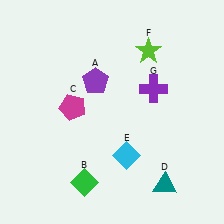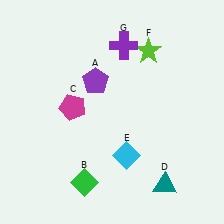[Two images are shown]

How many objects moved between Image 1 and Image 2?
1 object moved between the two images.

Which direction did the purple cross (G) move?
The purple cross (G) moved up.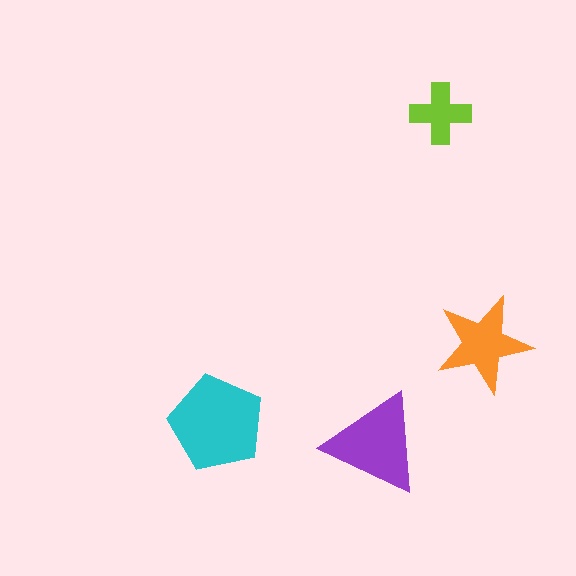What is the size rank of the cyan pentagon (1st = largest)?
1st.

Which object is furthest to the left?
The cyan pentagon is leftmost.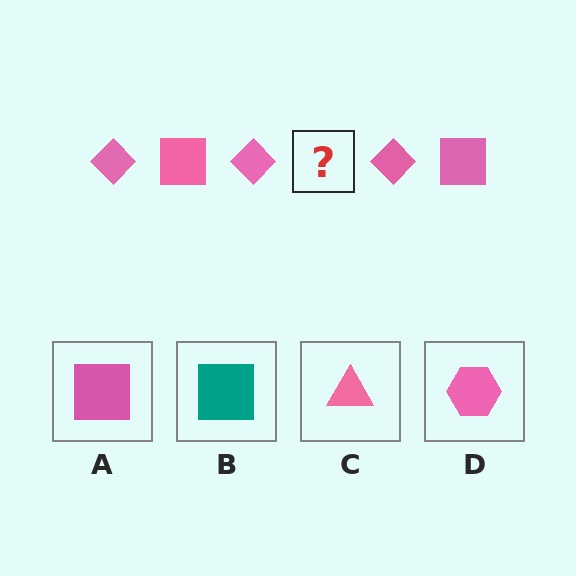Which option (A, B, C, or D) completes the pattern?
A.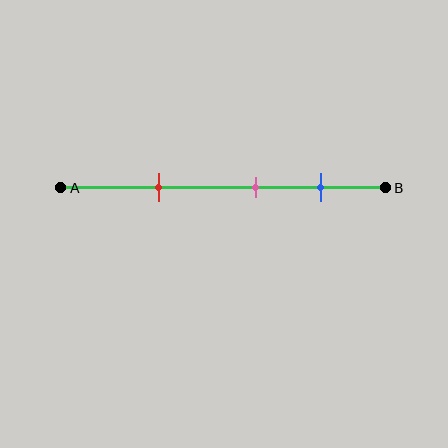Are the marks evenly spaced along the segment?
Yes, the marks are approximately evenly spaced.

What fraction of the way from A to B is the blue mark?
The blue mark is approximately 80% (0.8) of the way from A to B.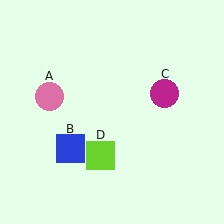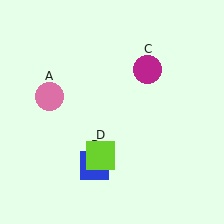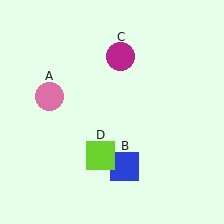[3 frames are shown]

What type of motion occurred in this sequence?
The blue square (object B), magenta circle (object C) rotated counterclockwise around the center of the scene.